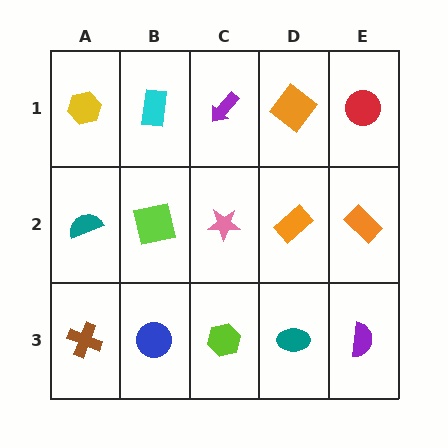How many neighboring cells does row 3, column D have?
3.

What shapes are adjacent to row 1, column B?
A lime square (row 2, column B), a yellow hexagon (row 1, column A), a purple arrow (row 1, column C).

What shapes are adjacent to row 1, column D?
An orange rectangle (row 2, column D), a purple arrow (row 1, column C), a red circle (row 1, column E).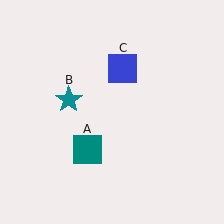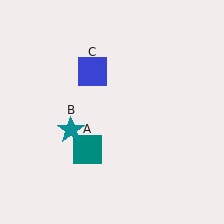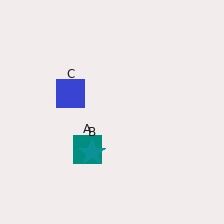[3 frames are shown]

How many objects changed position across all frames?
2 objects changed position: teal star (object B), blue square (object C).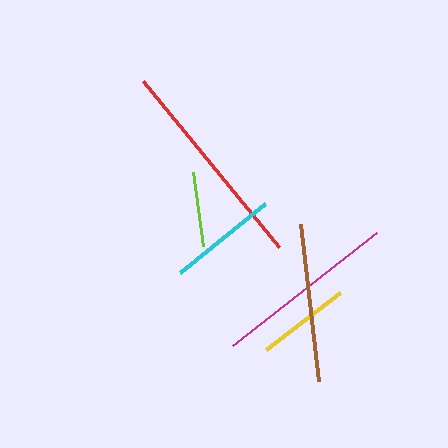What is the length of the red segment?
The red segment is approximately 215 pixels long.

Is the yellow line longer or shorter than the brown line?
The brown line is longer than the yellow line.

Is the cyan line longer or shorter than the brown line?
The brown line is longer than the cyan line.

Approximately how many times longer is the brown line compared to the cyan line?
The brown line is approximately 1.4 times the length of the cyan line.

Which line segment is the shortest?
The lime line is the shortest at approximately 75 pixels.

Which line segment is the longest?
The red line is the longest at approximately 215 pixels.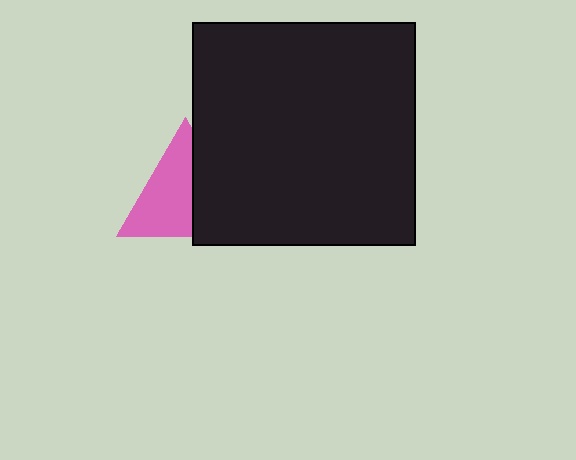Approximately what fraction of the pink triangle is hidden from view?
Roughly 42% of the pink triangle is hidden behind the black square.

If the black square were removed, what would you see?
You would see the complete pink triangle.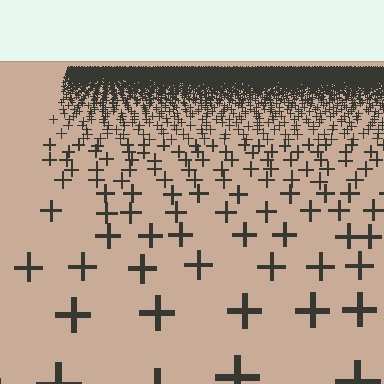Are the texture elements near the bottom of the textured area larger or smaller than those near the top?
Larger. Near the bottom, elements are closer to the viewer and appear at a bigger on-screen size.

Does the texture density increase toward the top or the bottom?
Density increases toward the top.